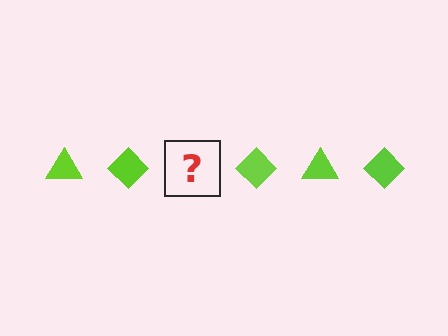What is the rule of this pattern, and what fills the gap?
The rule is that the pattern cycles through triangle, diamond shapes in lime. The gap should be filled with a lime triangle.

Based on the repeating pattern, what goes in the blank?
The blank should be a lime triangle.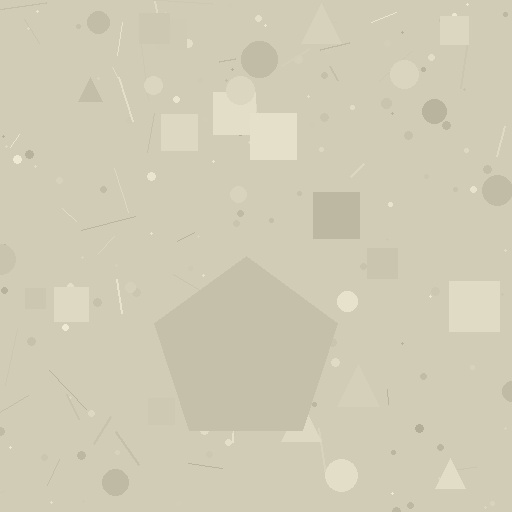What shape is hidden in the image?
A pentagon is hidden in the image.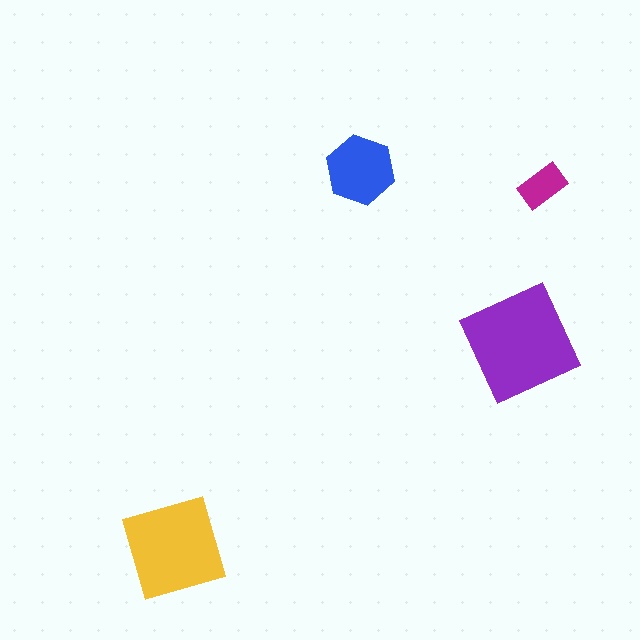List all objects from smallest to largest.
The magenta rectangle, the blue hexagon, the yellow diamond, the purple square.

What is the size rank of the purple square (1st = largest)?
1st.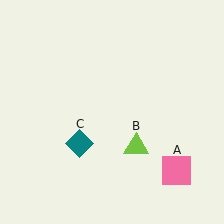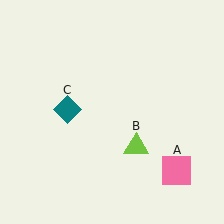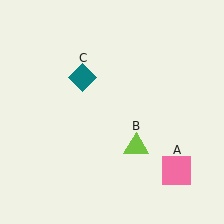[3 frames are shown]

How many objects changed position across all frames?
1 object changed position: teal diamond (object C).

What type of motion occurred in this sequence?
The teal diamond (object C) rotated clockwise around the center of the scene.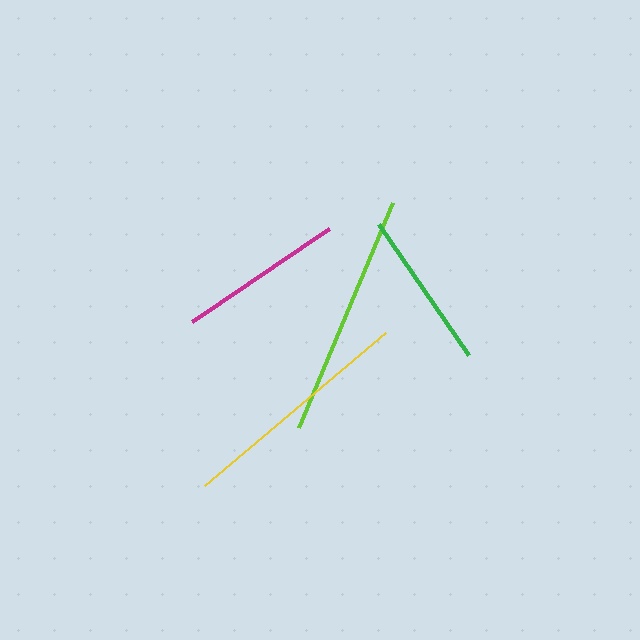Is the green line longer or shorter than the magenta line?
The magenta line is longer than the green line.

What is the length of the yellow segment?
The yellow segment is approximately 238 pixels long.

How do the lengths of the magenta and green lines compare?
The magenta and green lines are approximately the same length.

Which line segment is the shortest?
The green line is the shortest at approximately 159 pixels.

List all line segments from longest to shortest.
From longest to shortest: lime, yellow, magenta, green.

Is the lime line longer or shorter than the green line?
The lime line is longer than the green line.